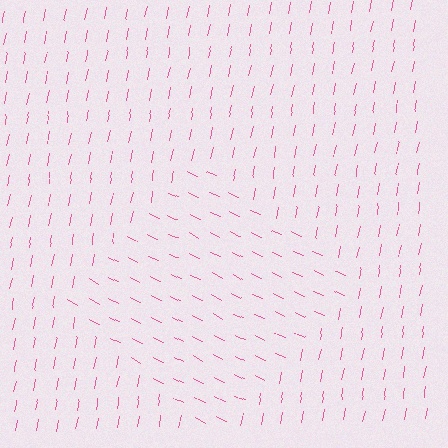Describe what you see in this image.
The image is filled with small pink line segments. A diamond region in the image has lines oriented differently from the surrounding lines, creating a visible texture boundary.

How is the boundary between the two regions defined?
The boundary is defined purely by a change in line orientation (approximately 76 degrees difference). All lines are the same color and thickness.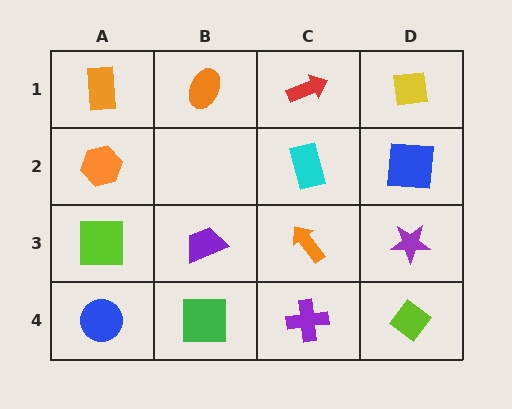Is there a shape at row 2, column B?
No, that cell is empty.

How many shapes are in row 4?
4 shapes.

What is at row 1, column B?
An orange ellipse.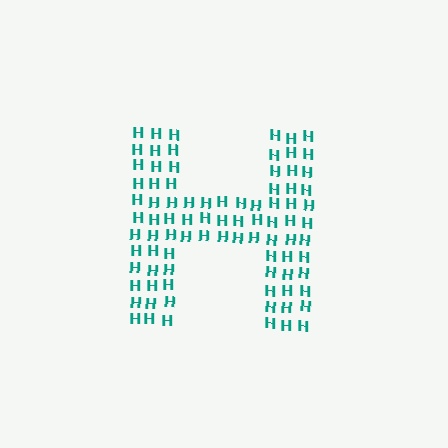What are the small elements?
The small elements are letter H's.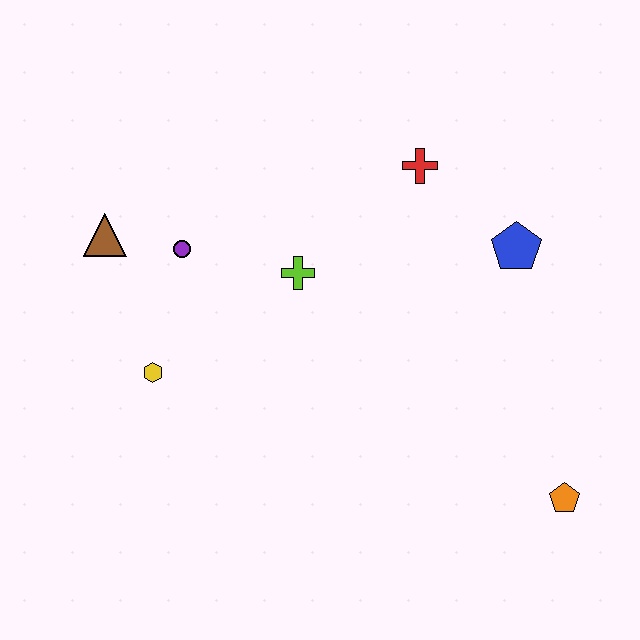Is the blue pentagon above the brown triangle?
No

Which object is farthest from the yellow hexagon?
The orange pentagon is farthest from the yellow hexagon.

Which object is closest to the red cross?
The blue pentagon is closest to the red cross.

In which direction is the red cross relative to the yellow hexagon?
The red cross is to the right of the yellow hexagon.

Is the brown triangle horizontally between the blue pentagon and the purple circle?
No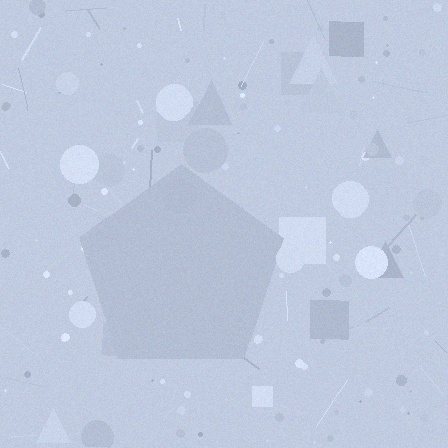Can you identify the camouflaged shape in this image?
The camouflaged shape is a pentagon.